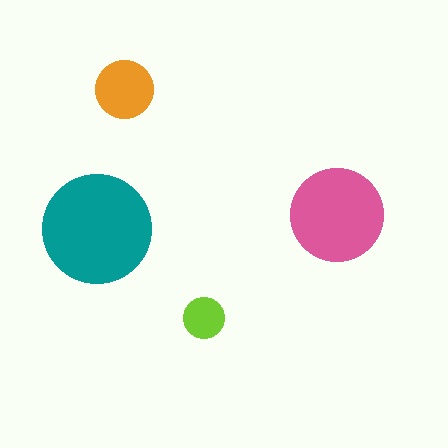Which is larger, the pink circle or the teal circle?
The teal one.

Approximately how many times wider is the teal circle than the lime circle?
About 2.5 times wider.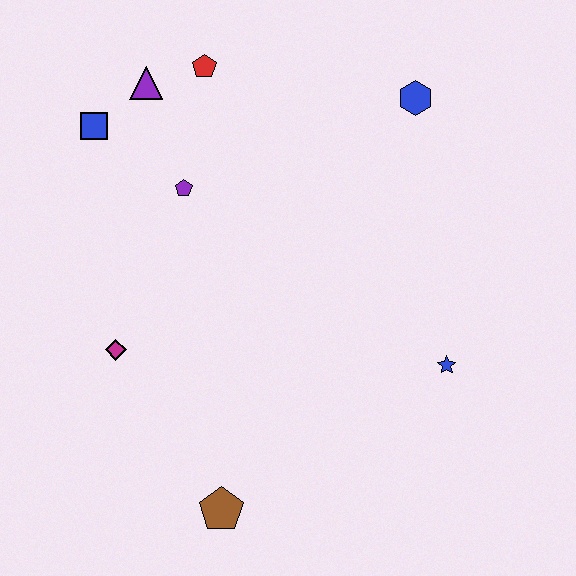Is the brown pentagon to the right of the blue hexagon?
No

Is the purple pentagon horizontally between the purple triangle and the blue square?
No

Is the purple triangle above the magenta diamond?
Yes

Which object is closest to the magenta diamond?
The purple pentagon is closest to the magenta diamond.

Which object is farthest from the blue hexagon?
The brown pentagon is farthest from the blue hexagon.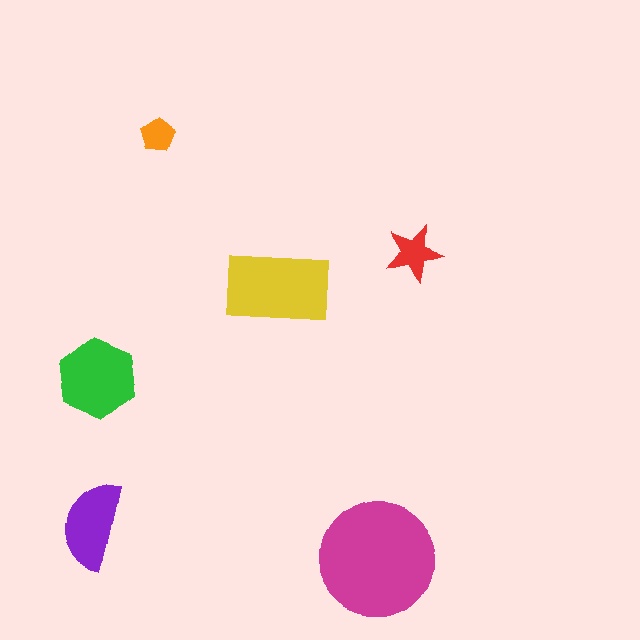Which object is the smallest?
The orange pentagon.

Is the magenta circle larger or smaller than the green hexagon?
Larger.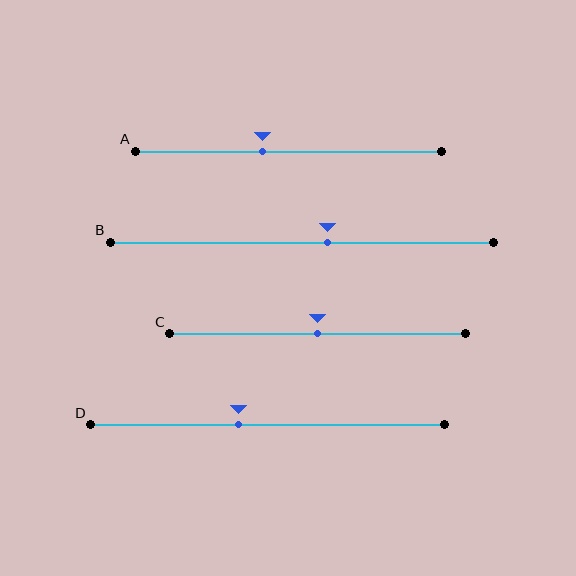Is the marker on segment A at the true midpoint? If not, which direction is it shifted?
No, the marker on segment A is shifted to the left by about 9% of the segment length.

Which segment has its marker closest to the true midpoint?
Segment C has its marker closest to the true midpoint.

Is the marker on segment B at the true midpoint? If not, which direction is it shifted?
No, the marker on segment B is shifted to the right by about 7% of the segment length.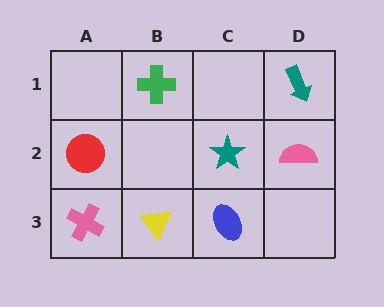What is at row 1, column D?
A teal arrow.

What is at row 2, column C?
A teal star.